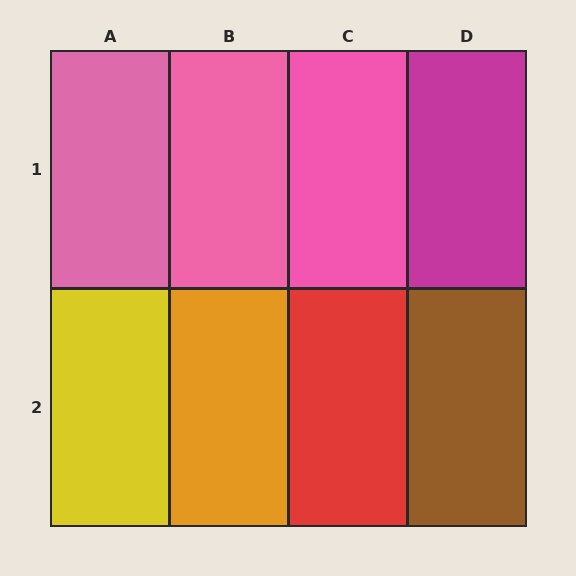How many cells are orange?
1 cell is orange.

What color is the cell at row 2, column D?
Brown.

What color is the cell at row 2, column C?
Red.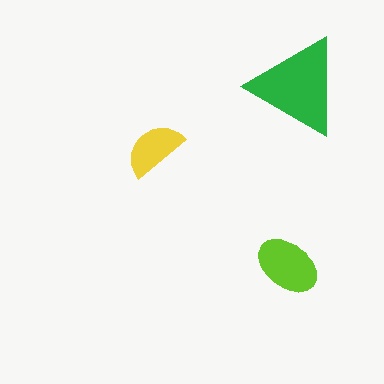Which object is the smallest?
The yellow semicircle.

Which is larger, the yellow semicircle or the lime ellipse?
The lime ellipse.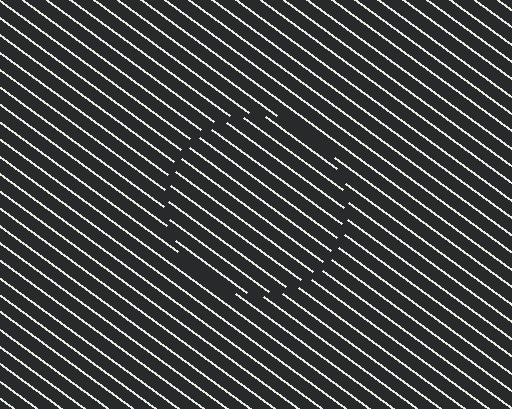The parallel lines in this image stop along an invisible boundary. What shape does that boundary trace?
An illusory circle. The interior of the shape contains the same grating, shifted by half a period — the contour is defined by the phase discontinuity where line-ends from the inner and outer gratings abut.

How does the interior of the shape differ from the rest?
The interior of the shape contains the same grating, shifted by half a period — the contour is defined by the phase discontinuity where line-ends from the inner and outer gratings abut.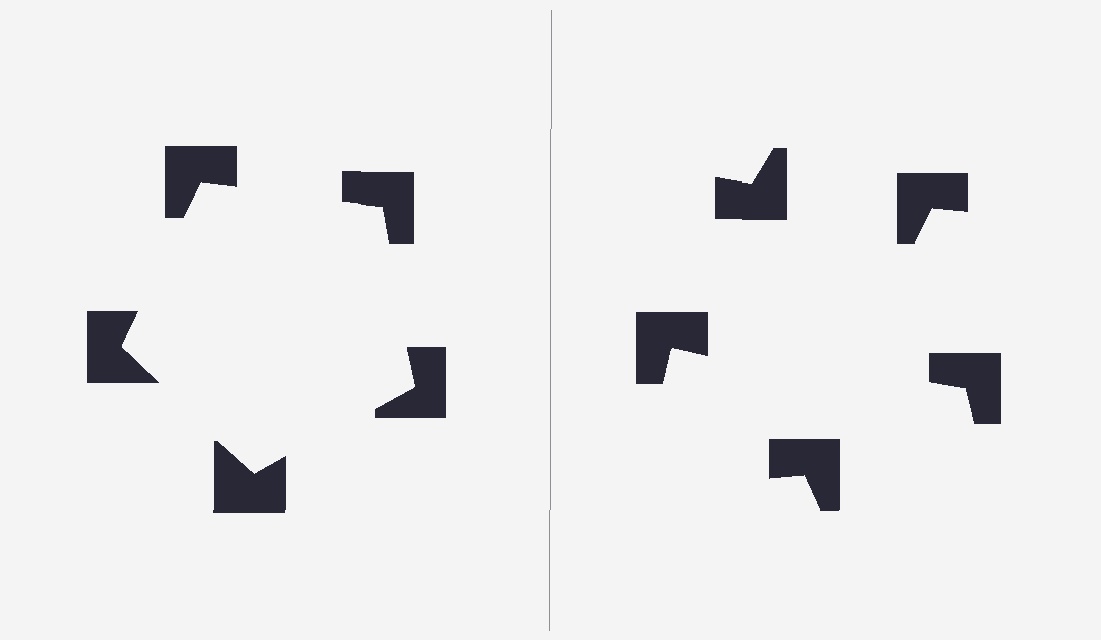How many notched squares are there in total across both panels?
10 — 5 on each side.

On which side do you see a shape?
An illusory pentagon appears on the left side. On the right side the wedge cuts are rotated, so no coherent shape forms.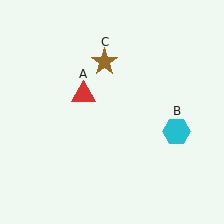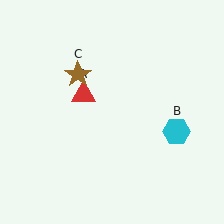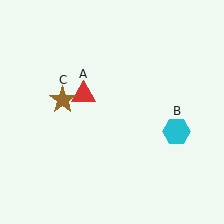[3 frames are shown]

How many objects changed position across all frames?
1 object changed position: brown star (object C).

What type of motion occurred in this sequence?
The brown star (object C) rotated counterclockwise around the center of the scene.